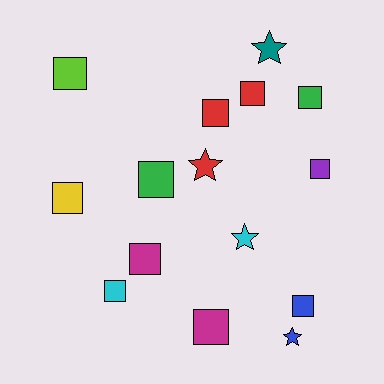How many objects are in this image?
There are 15 objects.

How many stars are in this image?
There are 4 stars.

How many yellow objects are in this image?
There is 1 yellow object.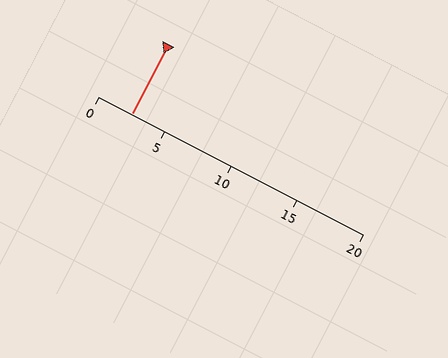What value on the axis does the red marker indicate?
The marker indicates approximately 2.5.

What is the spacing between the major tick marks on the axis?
The major ticks are spaced 5 apart.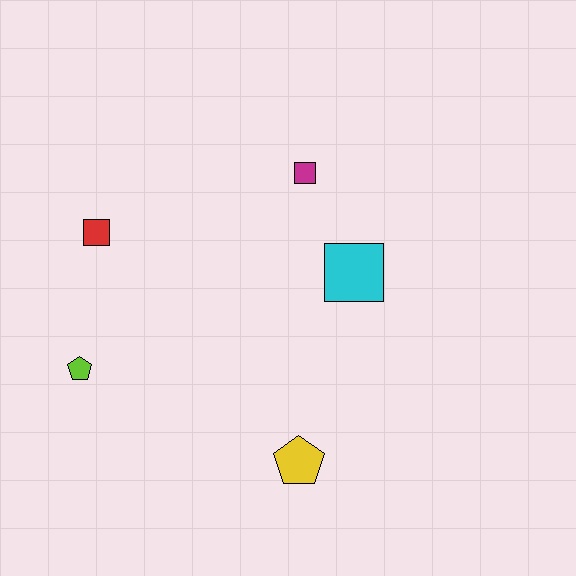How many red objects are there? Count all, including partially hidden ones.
There is 1 red object.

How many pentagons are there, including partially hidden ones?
There are 2 pentagons.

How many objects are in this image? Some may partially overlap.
There are 5 objects.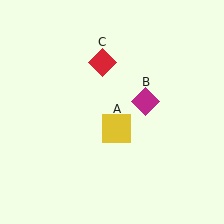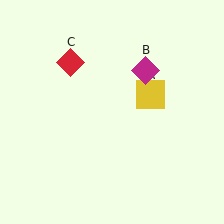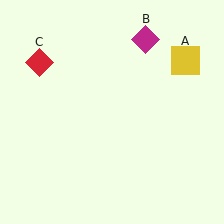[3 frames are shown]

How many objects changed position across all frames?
3 objects changed position: yellow square (object A), magenta diamond (object B), red diamond (object C).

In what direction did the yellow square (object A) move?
The yellow square (object A) moved up and to the right.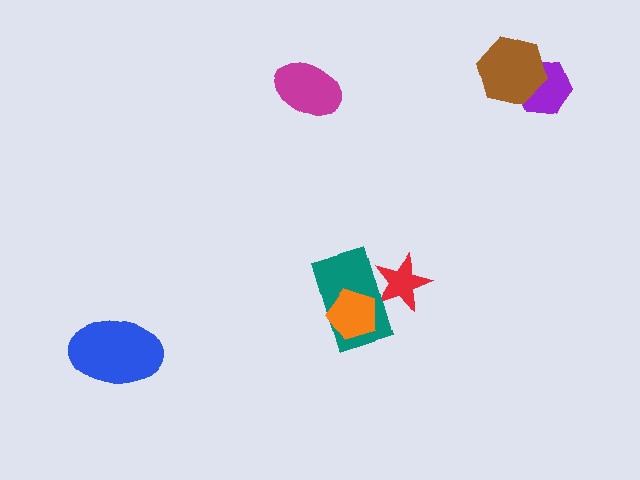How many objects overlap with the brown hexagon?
1 object overlaps with the brown hexagon.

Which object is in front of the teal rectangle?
The orange pentagon is in front of the teal rectangle.